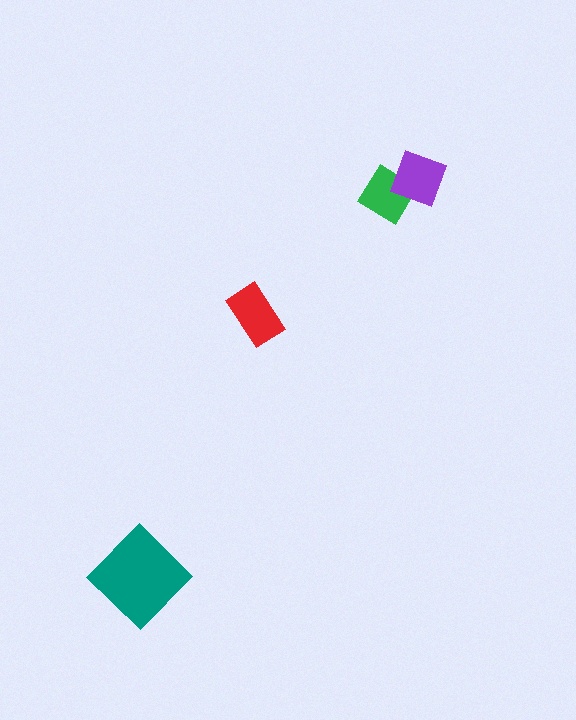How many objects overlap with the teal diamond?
0 objects overlap with the teal diamond.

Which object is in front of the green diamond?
The purple diamond is in front of the green diamond.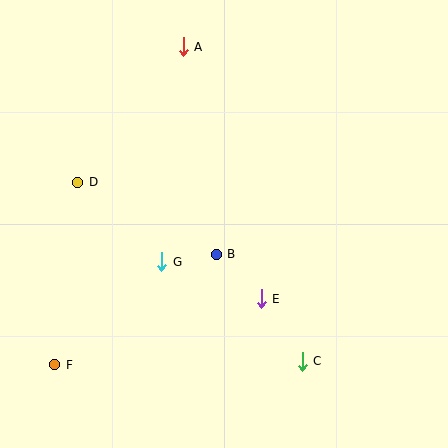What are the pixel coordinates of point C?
Point C is at (302, 361).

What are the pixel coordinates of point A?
Point A is at (183, 47).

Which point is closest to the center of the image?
Point B at (216, 254) is closest to the center.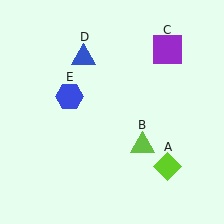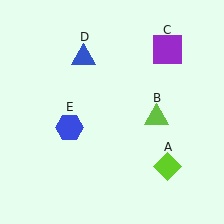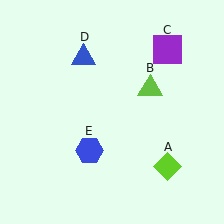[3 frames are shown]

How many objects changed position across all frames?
2 objects changed position: lime triangle (object B), blue hexagon (object E).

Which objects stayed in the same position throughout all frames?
Lime diamond (object A) and purple square (object C) and blue triangle (object D) remained stationary.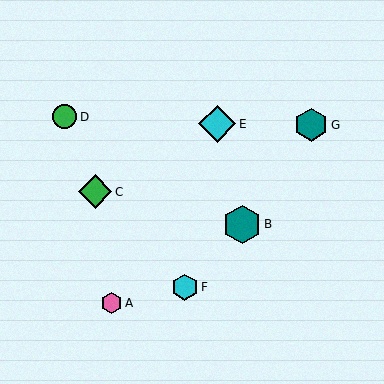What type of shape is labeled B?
Shape B is a teal hexagon.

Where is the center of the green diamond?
The center of the green diamond is at (95, 192).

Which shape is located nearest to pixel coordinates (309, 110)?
The teal hexagon (labeled G) at (311, 125) is nearest to that location.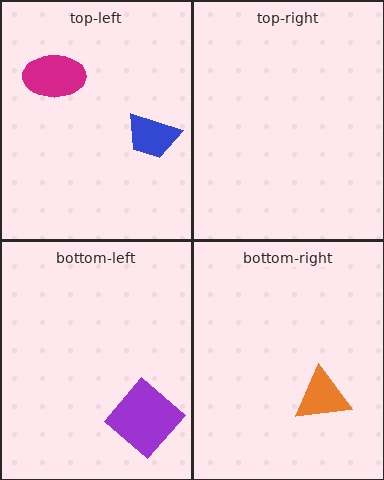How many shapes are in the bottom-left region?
1.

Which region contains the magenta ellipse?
The top-left region.